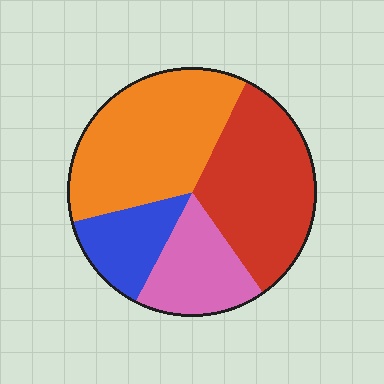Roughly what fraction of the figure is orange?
Orange covers 36% of the figure.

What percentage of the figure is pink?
Pink takes up about one sixth (1/6) of the figure.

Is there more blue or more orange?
Orange.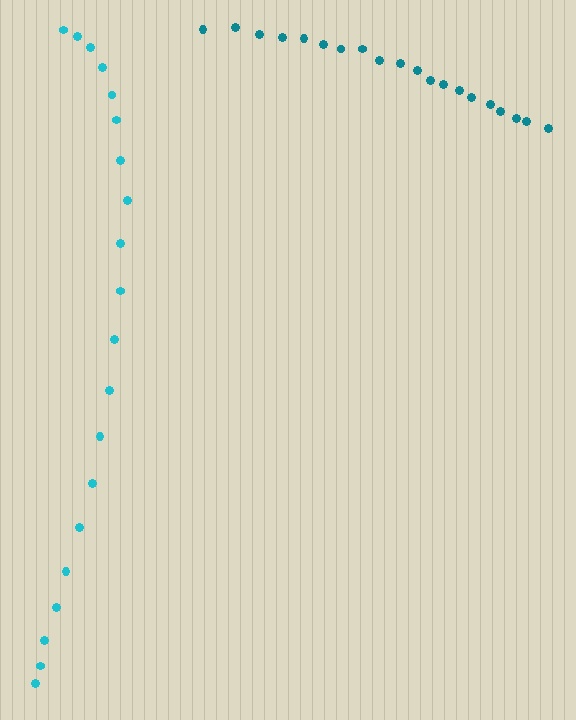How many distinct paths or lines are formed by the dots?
There are 2 distinct paths.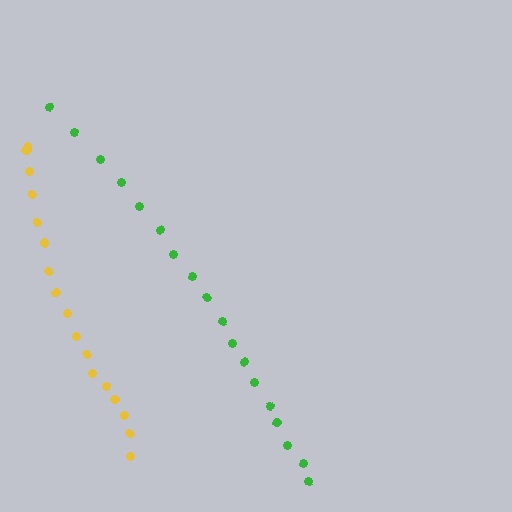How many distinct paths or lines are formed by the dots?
There are 2 distinct paths.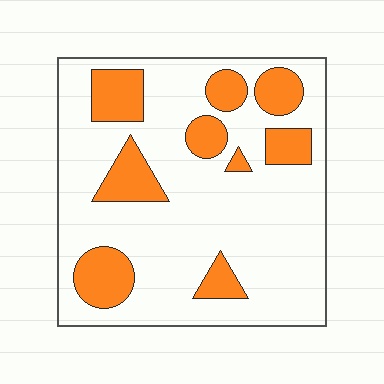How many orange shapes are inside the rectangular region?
9.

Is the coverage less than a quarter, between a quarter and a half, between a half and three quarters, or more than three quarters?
Less than a quarter.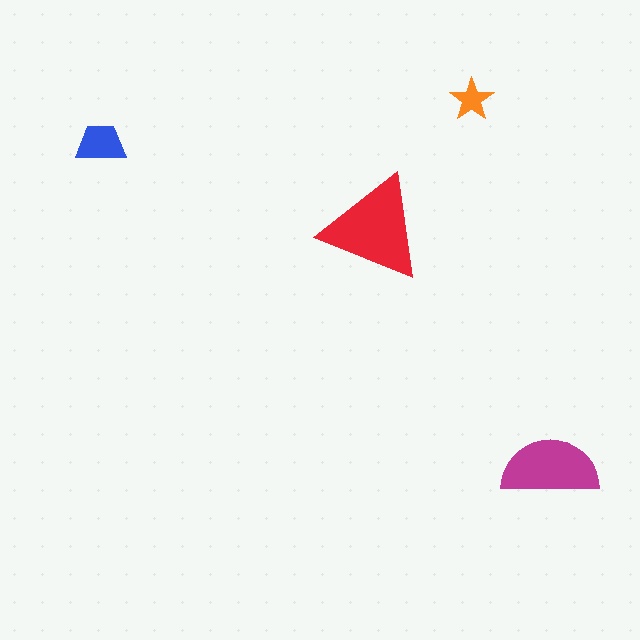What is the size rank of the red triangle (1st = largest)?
1st.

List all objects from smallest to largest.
The orange star, the blue trapezoid, the magenta semicircle, the red triangle.